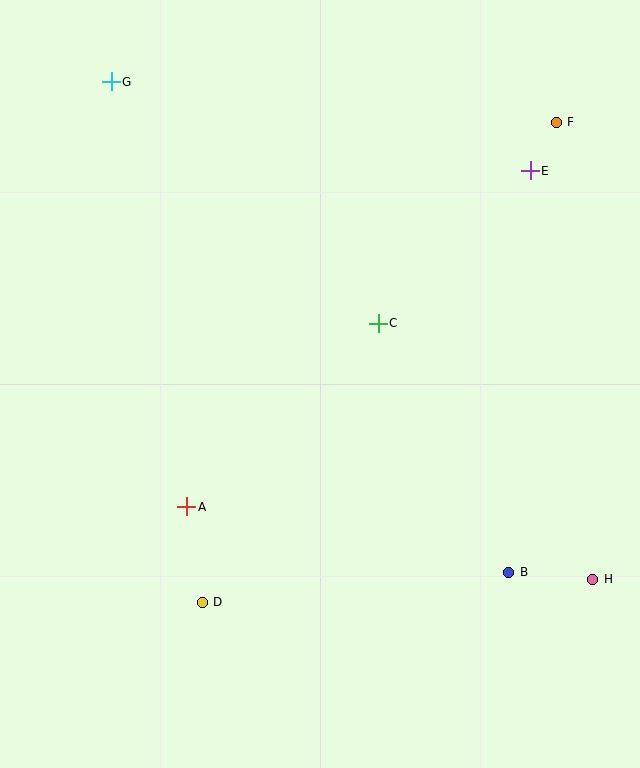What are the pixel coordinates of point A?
Point A is at (187, 507).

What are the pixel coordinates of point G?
Point G is at (111, 82).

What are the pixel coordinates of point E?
Point E is at (530, 171).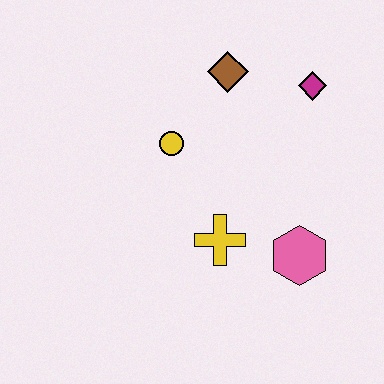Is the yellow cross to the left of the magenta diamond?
Yes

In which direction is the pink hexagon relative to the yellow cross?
The pink hexagon is to the right of the yellow cross.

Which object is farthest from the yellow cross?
The magenta diamond is farthest from the yellow cross.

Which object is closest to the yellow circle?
The brown diamond is closest to the yellow circle.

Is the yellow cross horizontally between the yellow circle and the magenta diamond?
Yes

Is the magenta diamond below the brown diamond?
Yes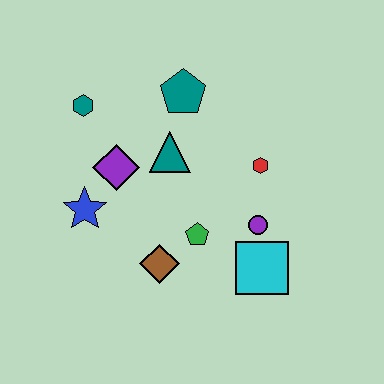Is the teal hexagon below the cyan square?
No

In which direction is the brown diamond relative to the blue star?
The brown diamond is to the right of the blue star.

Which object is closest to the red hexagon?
The purple circle is closest to the red hexagon.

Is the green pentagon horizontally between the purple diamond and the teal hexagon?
No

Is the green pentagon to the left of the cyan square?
Yes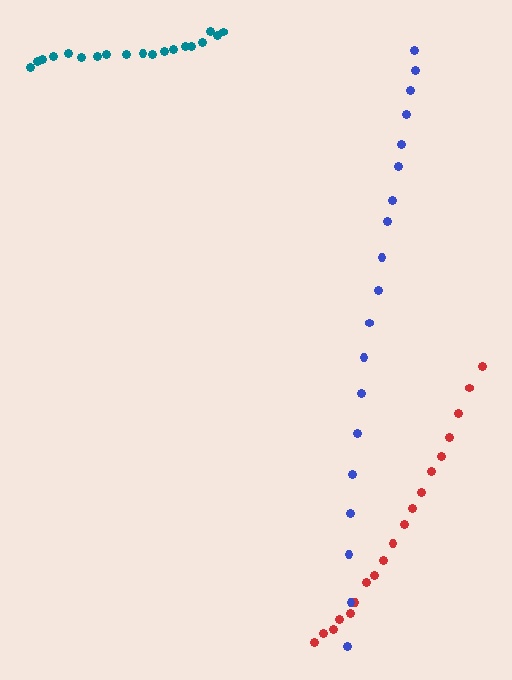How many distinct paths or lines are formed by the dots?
There are 3 distinct paths.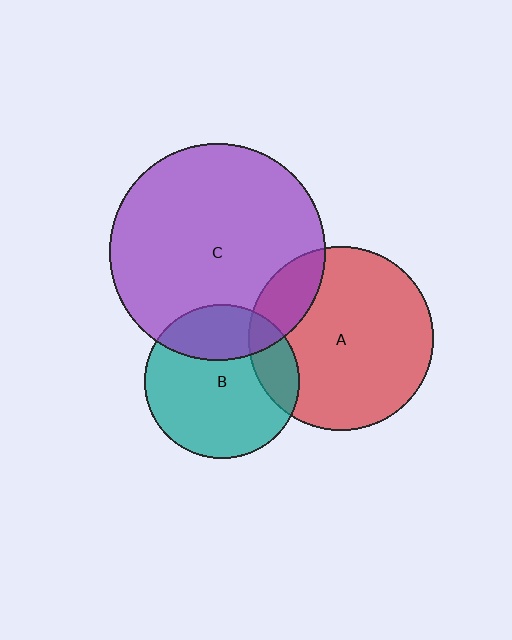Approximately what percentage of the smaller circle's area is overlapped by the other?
Approximately 25%.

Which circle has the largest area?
Circle C (purple).